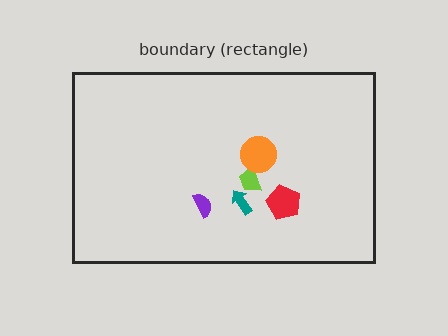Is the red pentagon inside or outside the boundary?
Inside.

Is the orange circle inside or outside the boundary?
Inside.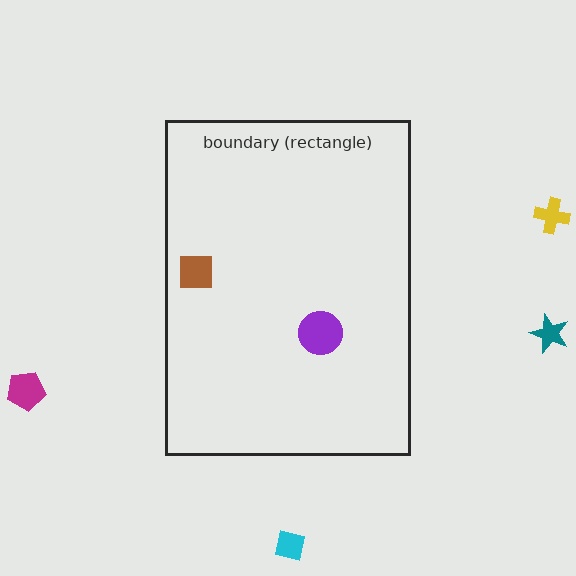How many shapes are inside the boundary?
2 inside, 4 outside.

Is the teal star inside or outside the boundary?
Outside.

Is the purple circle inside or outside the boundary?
Inside.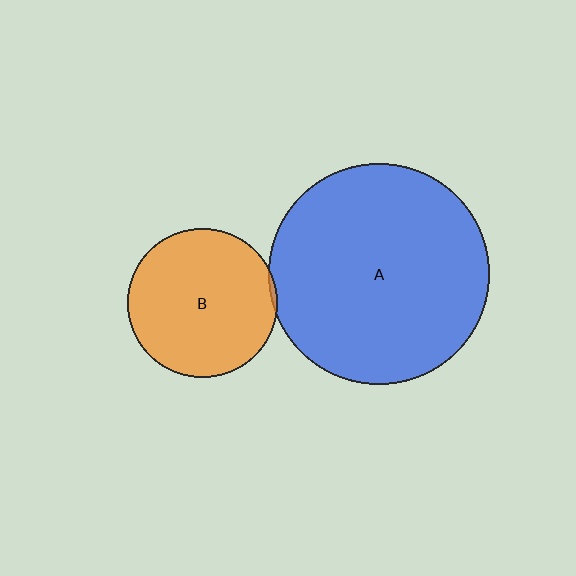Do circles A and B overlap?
Yes.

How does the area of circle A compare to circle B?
Approximately 2.2 times.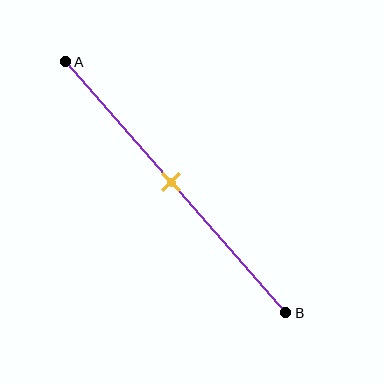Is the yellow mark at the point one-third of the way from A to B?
No, the mark is at about 50% from A, not at the 33% one-third point.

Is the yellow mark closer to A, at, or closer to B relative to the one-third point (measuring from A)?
The yellow mark is closer to point B than the one-third point of segment AB.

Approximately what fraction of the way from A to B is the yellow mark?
The yellow mark is approximately 50% of the way from A to B.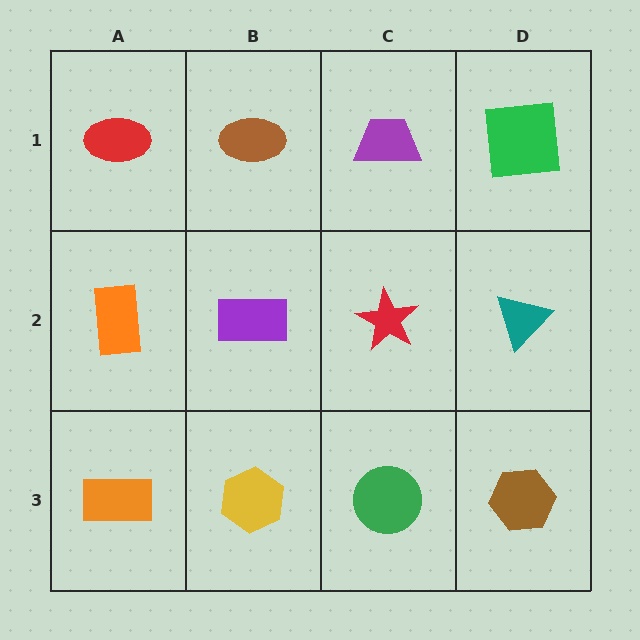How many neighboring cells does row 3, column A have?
2.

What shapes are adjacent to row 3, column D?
A teal triangle (row 2, column D), a green circle (row 3, column C).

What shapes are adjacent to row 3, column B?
A purple rectangle (row 2, column B), an orange rectangle (row 3, column A), a green circle (row 3, column C).